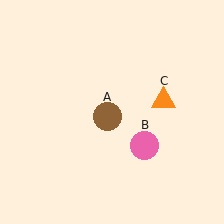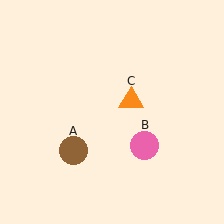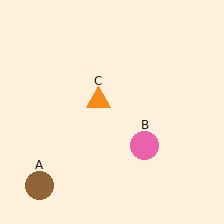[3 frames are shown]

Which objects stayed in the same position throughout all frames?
Pink circle (object B) remained stationary.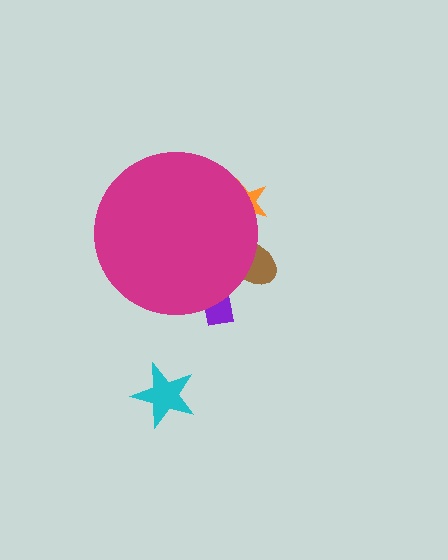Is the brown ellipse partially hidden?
Yes, the brown ellipse is partially hidden behind the magenta circle.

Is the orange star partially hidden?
Yes, the orange star is partially hidden behind the magenta circle.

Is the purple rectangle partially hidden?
Yes, the purple rectangle is partially hidden behind the magenta circle.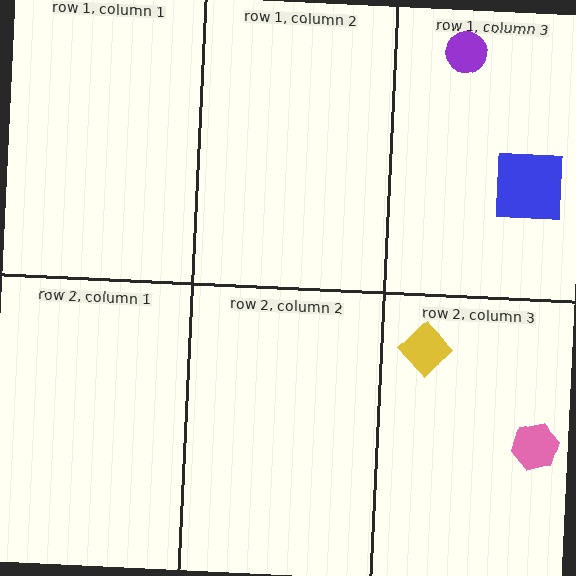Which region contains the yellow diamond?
The row 2, column 3 region.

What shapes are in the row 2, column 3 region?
The yellow diamond, the pink hexagon.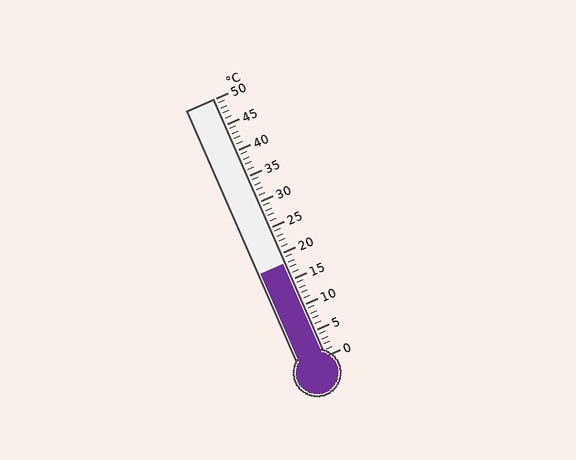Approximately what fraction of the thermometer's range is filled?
The thermometer is filled to approximately 35% of its range.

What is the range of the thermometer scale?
The thermometer scale ranges from 0°C to 50°C.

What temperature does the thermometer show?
The thermometer shows approximately 18°C.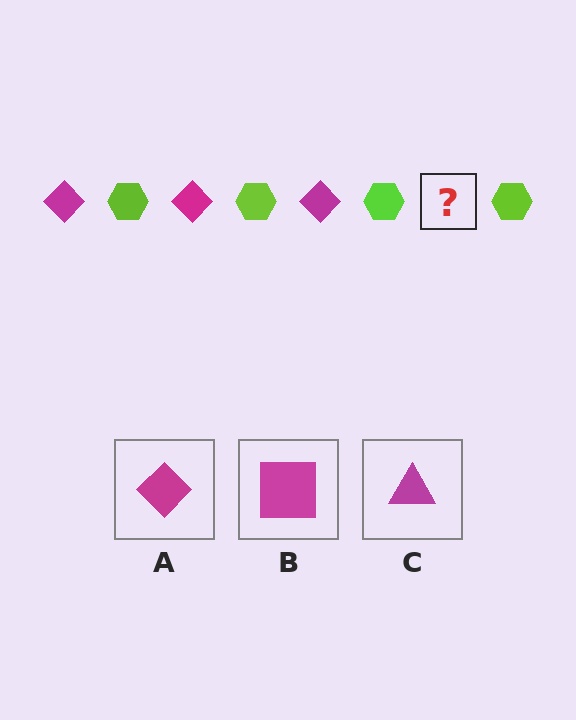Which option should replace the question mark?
Option A.